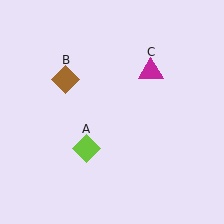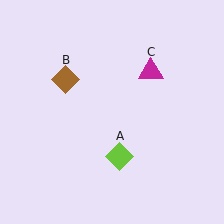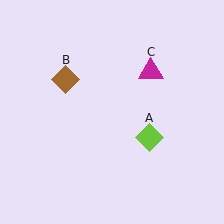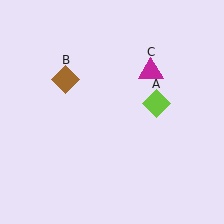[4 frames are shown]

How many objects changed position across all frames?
1 object changed position: lime diamond (object A).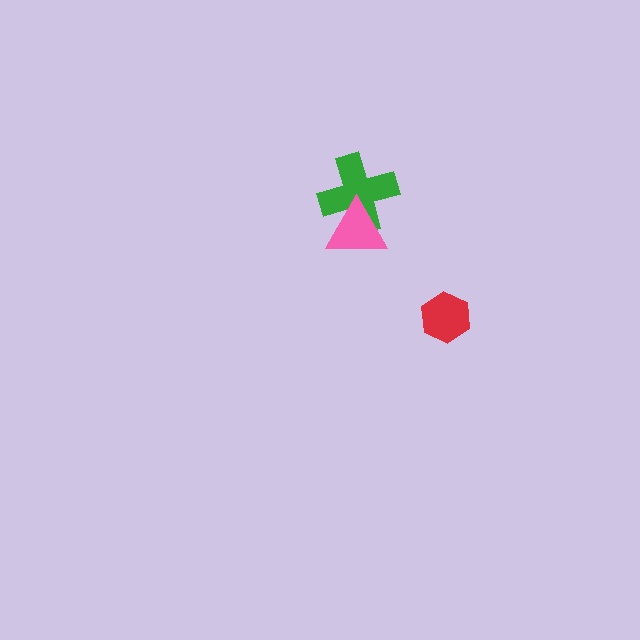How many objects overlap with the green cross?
1 object overlaps with the green cross.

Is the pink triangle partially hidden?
No, no other shape covers it.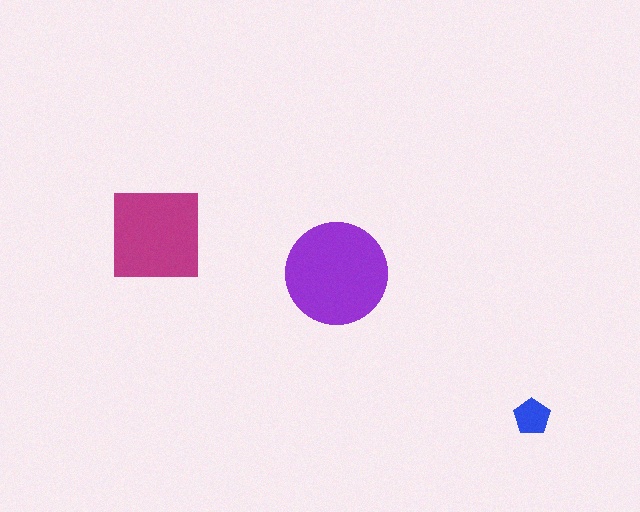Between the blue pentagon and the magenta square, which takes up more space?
The magenta square.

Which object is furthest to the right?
The blue pentagon is rightmost.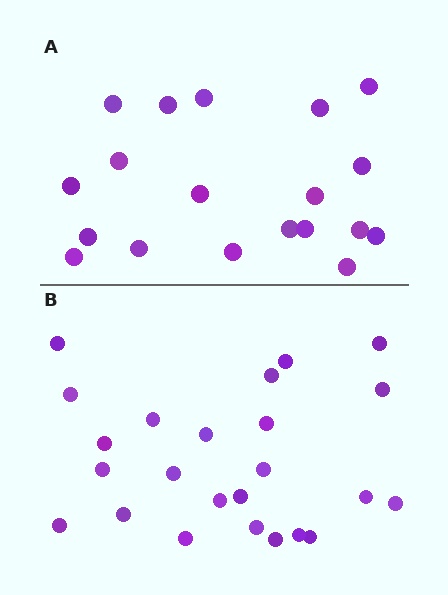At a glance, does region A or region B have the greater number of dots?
Region B (the bottom region) has more dots.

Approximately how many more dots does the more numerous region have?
Region B has about 5 more dots than region A.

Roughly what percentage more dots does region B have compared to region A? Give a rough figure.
About 25% more.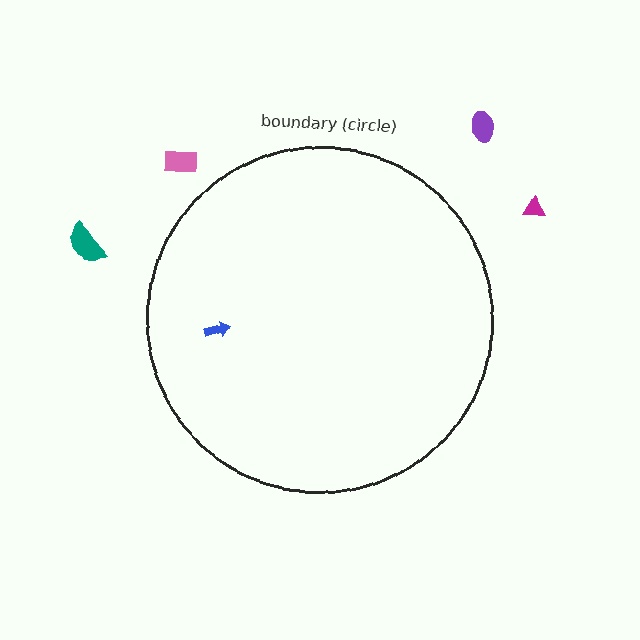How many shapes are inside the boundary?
1 inside, 4 outside.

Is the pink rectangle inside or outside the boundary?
Outside.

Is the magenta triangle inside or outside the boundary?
Outside.